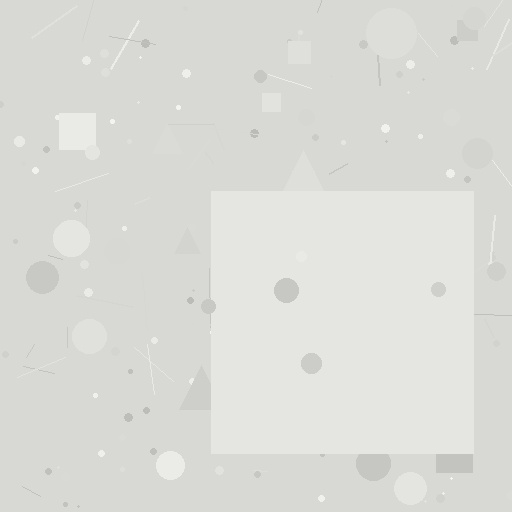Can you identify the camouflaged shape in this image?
The camouflaged shape is a square.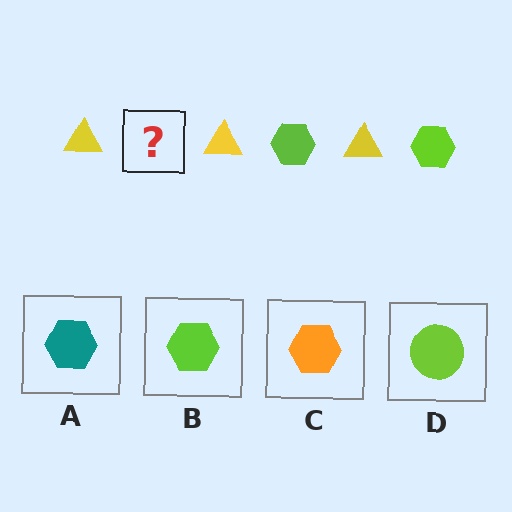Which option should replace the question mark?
Option B.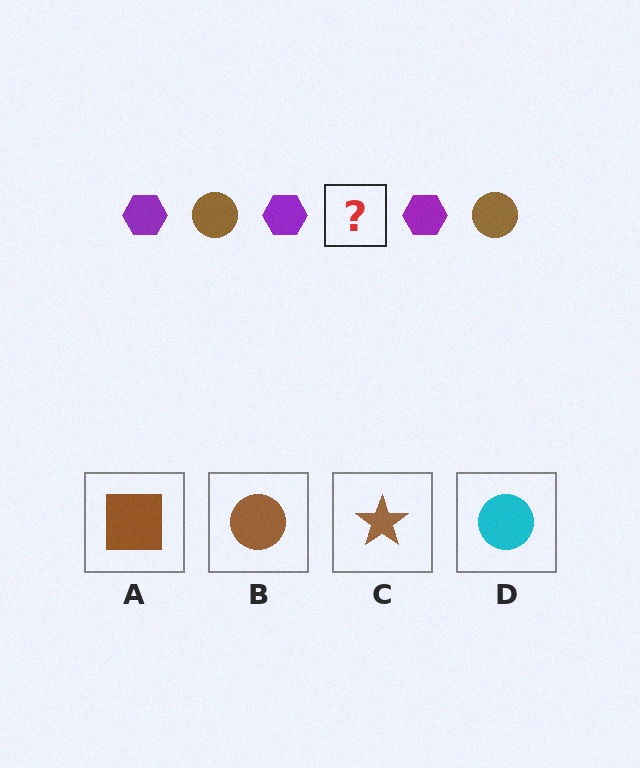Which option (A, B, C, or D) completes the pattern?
B.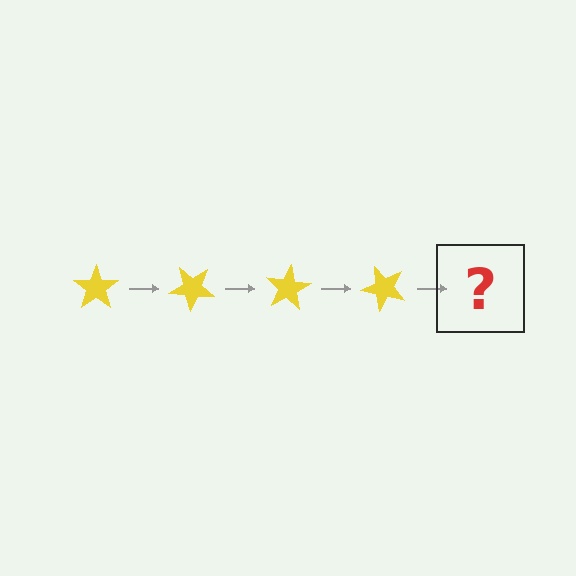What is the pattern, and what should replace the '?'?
The pattern is that the star rotates 40 degrees each step. The '?' should be a yellow star rotated 160 degrees.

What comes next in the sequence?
The next element should be a yellow star rotated 160 degrees.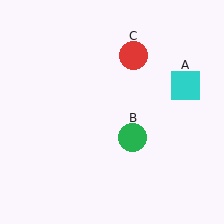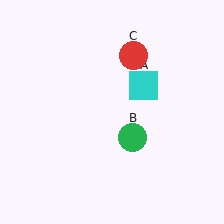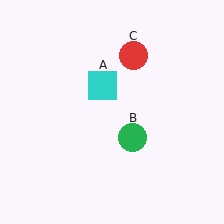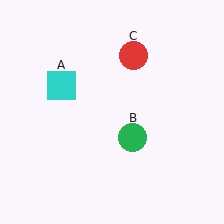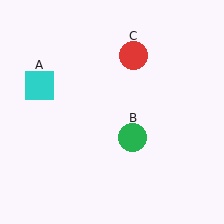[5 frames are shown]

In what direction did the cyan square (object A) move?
The cyan square (object A) moved left.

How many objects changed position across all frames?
1 object changed position: cyan square (object A).